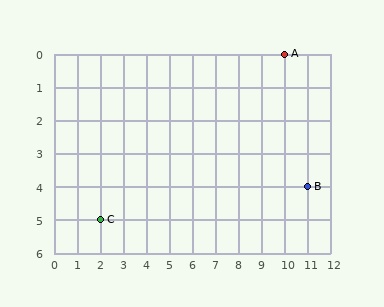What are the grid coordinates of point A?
Point A is at grid coordinates (10, 0).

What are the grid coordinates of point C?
Point C is at grid coordinates (2, 5).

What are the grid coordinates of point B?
Point B is at grid coordinates (11, 4).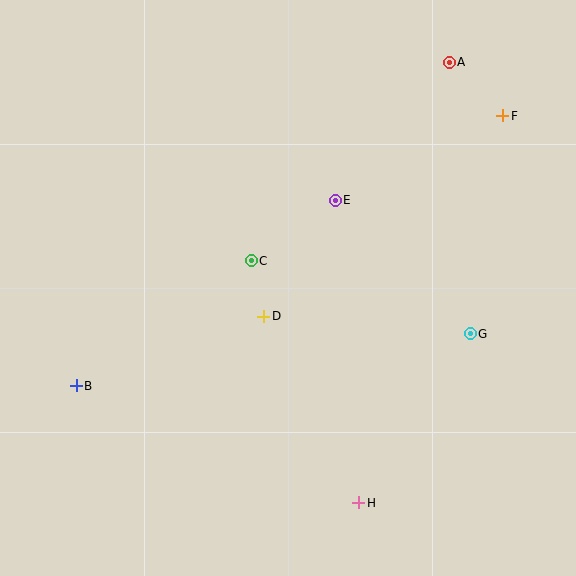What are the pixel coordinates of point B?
Point B is at (76, 386).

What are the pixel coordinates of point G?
Point G is at (470, 334).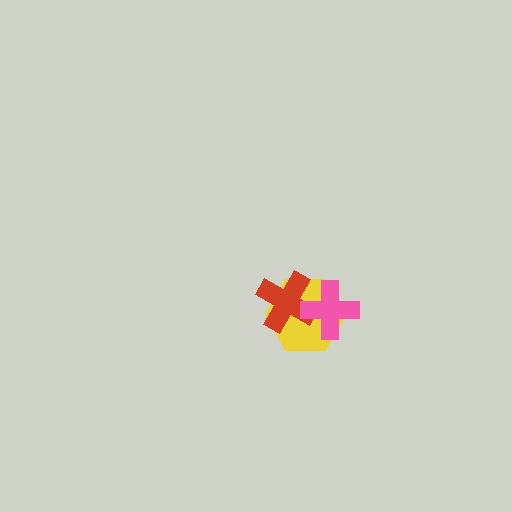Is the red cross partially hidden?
Yes, it is partially covered by another shape.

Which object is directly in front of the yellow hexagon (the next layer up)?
The red cross is directly in front of the yellow hexagon.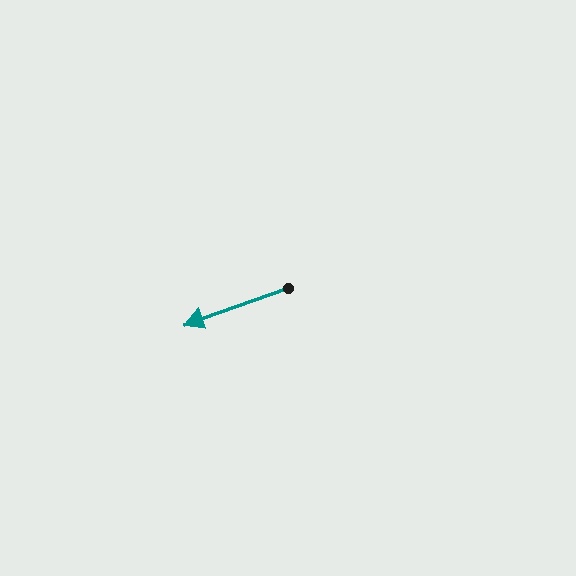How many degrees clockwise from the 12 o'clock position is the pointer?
Approximately 251 degrees.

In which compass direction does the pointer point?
West.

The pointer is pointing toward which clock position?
Roughly 8 o'clock.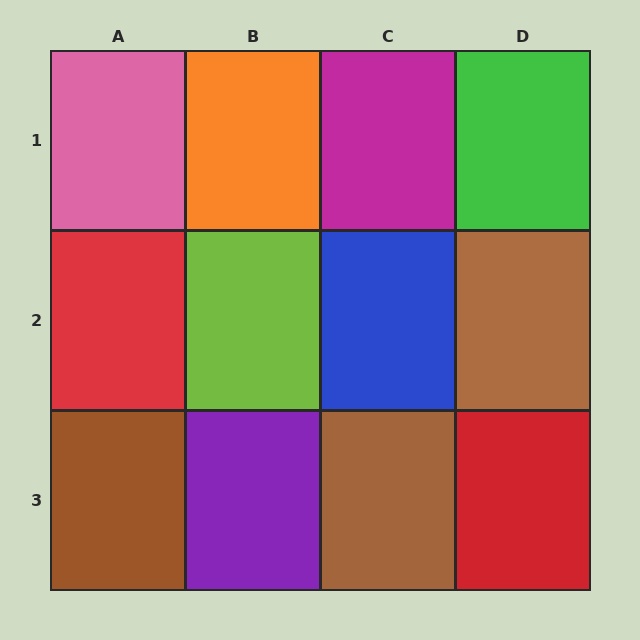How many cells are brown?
3 cells are brown.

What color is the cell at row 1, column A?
Pink.